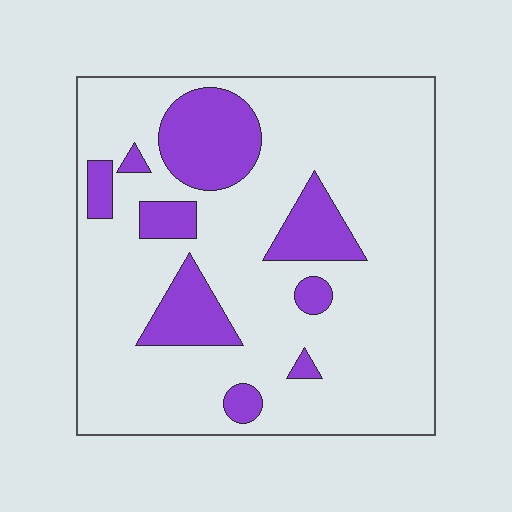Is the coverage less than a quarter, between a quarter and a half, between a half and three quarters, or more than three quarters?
Less than a quarter.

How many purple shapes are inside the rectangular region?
9.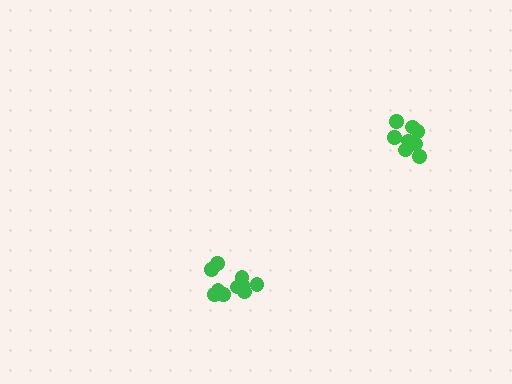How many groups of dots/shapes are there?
There are 2 groups.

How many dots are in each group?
Group 1: 8 dots, Group 2: 13 dots (21 total).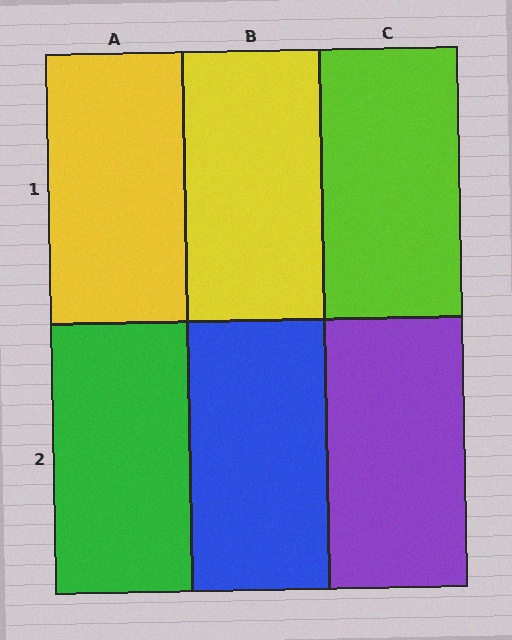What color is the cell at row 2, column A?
Green.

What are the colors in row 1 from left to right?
Yellow, yellow, lime.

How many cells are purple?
1 cell is purple.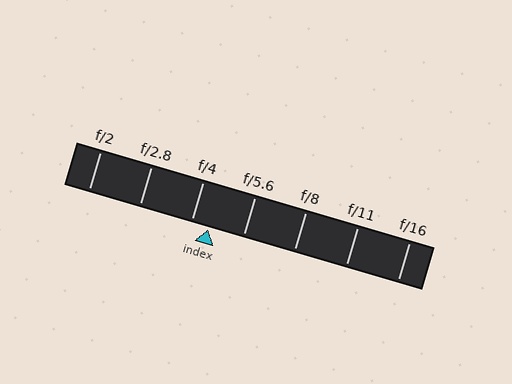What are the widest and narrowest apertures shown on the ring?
The widest aperture shown is f/2 and the narrowest is f/16.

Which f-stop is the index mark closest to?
The index mark is closest to f/4.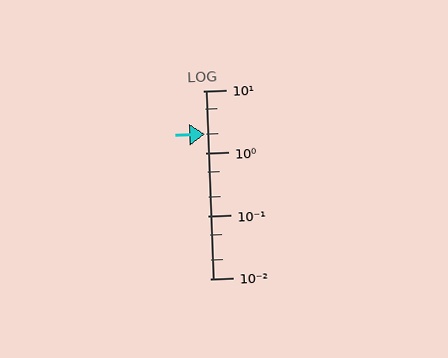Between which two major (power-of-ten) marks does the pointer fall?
The pointer is between 1 and 10.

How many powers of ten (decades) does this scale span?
The scale spans 3 decades, from 0.01 to 10.